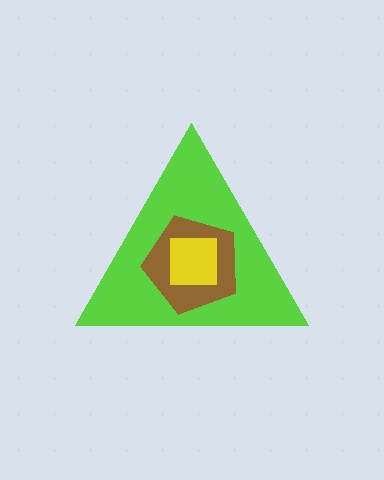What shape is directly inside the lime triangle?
The brown pentagon.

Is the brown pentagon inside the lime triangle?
Yes.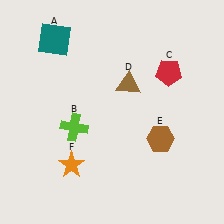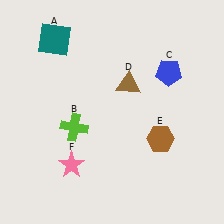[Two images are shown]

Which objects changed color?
C changed from red to blue. F changed from orange to pink.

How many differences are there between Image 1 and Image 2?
There are 2 differences between the two images.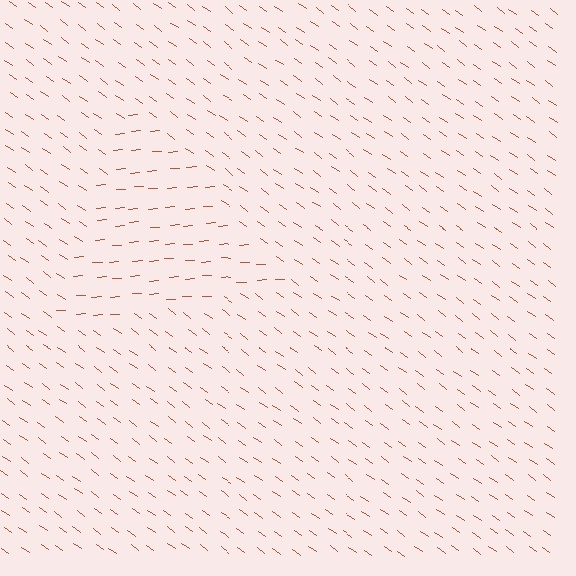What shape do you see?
I see a triangle.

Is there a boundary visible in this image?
Yes, there is a texture boundary formed by a change in line orientation.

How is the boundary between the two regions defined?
The boundary is defined purely by a change in line orientation (approximately 40 degrees difference). All lines are the same color and thickness.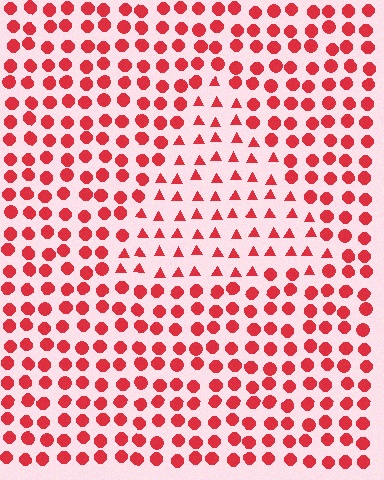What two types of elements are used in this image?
The image uses triangles inside the triangle region and circles outside it.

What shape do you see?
I see a triangle.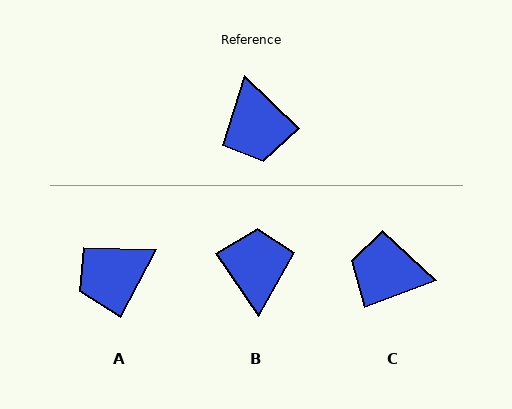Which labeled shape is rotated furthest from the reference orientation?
B, about 168 degrees away.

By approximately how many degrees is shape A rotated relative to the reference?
Approximately 74 degrees clockwise.